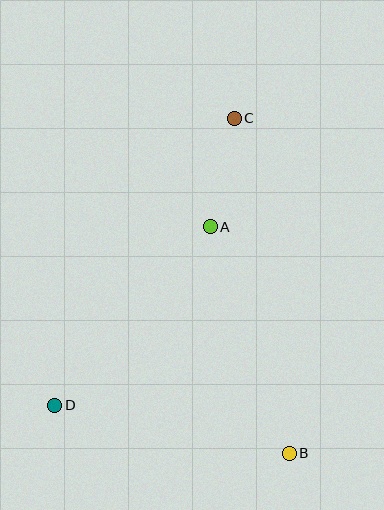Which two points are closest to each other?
Points A and C are closest to each other.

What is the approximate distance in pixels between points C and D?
The distance between C and D is approximately 339 pixels.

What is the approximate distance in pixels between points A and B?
The distance between A and B is approximately 240 pixels.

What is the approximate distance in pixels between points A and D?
The distance between A and D is approximately 237 pixels.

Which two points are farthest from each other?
Points B and C are farthest from each other.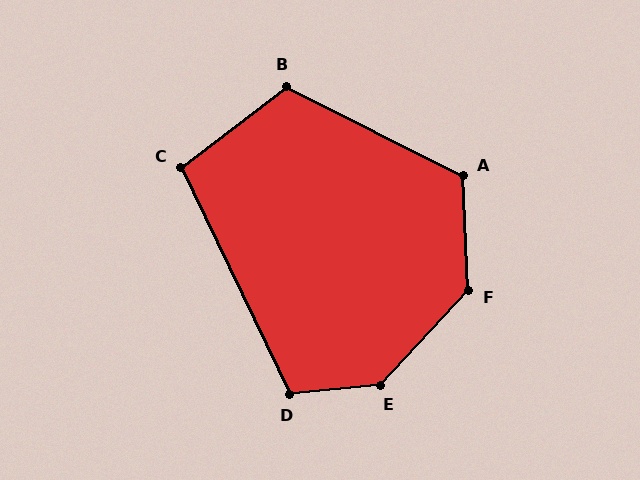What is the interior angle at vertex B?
Approximately 116 degrees (obtuse).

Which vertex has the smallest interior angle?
C, at approximately 102 degrees.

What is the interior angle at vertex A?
Approximately 119 degrees (obtuse).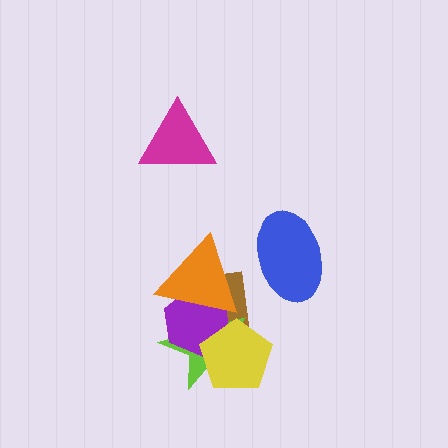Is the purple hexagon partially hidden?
Yes, it is partially covered by another shape.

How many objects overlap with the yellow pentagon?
3 objects overlap with the yellow pentagon.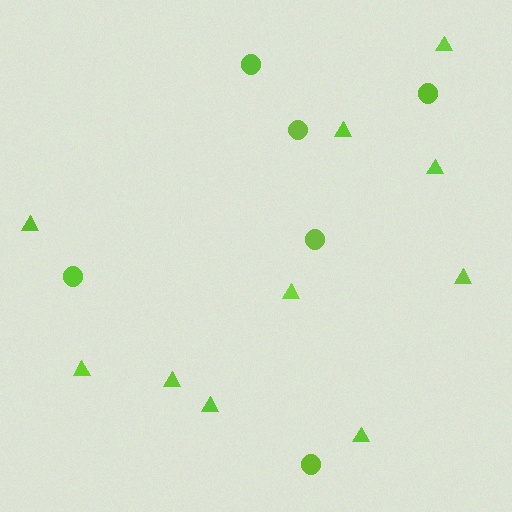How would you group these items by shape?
There are 2 groups: one group of triangles (10) and one group of circles (6).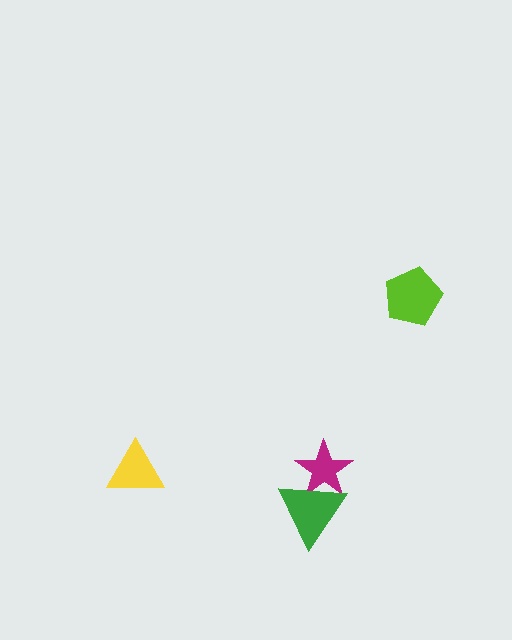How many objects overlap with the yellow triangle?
0 objects overlap with the yellow triangle.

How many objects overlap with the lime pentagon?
0 objects overlap with the lime pentagon.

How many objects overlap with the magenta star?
1 object overlaps with the magenta star.